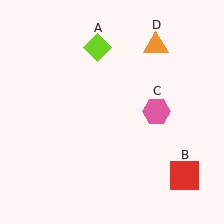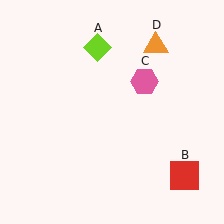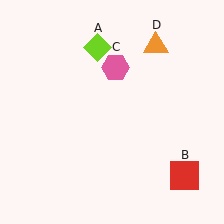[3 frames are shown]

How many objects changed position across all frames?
1 object changed position: pink hexagon (object C).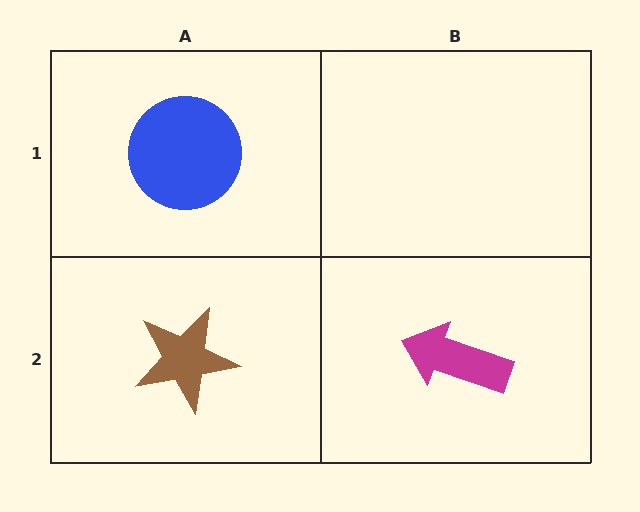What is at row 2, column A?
A brown star.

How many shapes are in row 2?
2 shapes.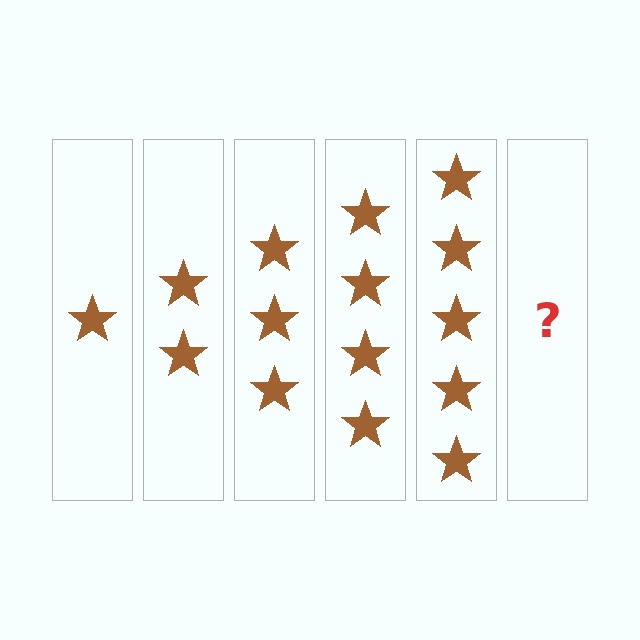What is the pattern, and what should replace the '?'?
The pattern is that each step adds one more star. The '?' should be 6 stars.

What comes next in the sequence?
The next element should be 6 stars.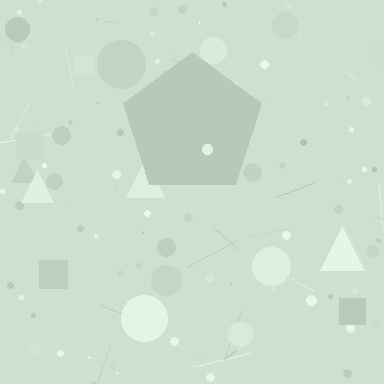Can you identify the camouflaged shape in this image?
The camouflaged shape is a pentagon.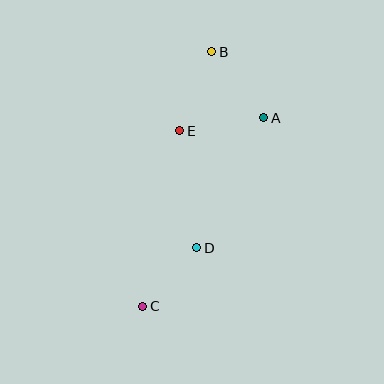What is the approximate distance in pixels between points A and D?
The distance between A and D is approximately 146 pixels.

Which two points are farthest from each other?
Points B and C are farthest from each other.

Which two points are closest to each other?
Points C and D are closest to each other.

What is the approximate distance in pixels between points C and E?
The distance between C and E is approximately 179 pixels.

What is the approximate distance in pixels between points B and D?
The distance between B and D is approximately 197 pixels.